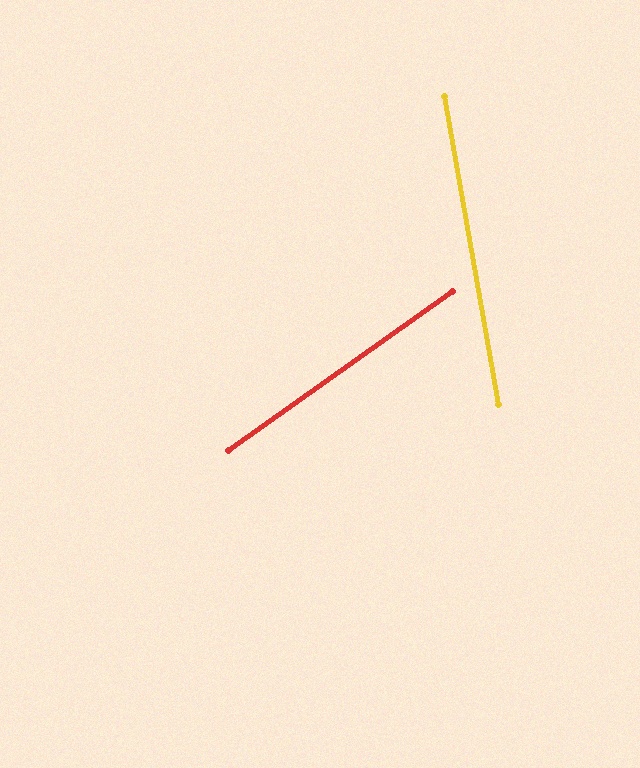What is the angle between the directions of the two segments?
Approximately 65 degrees.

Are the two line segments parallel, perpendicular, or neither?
Neither parallel nor perpendicular — they differ by about 65°.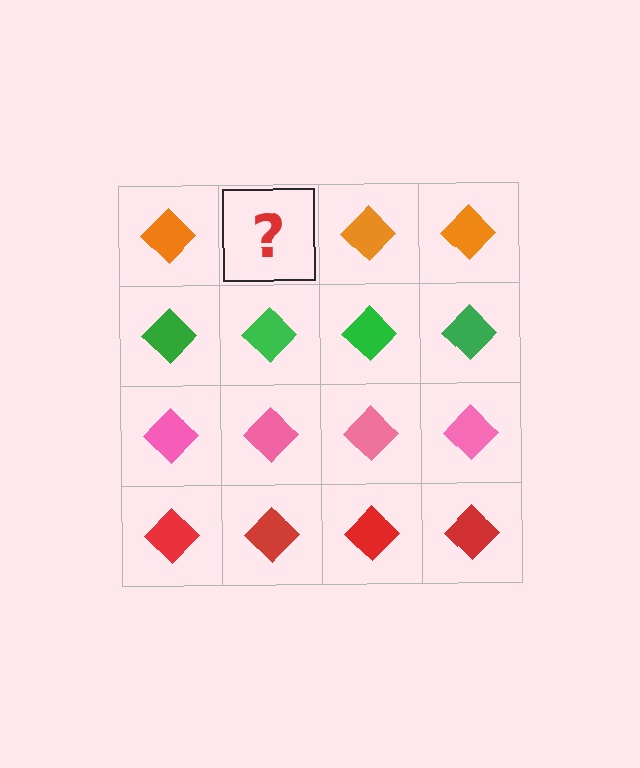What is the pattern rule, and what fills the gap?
The rule is that each row has a consistent color. The gap should be filled with an orange diamond.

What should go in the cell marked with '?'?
The missing cell should contain an orange diamond.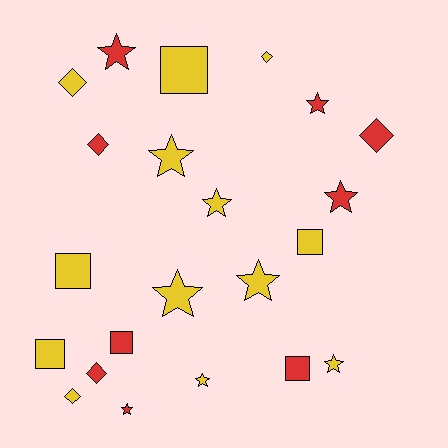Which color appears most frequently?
Yellow, with 13 objects.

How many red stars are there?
There are 4 red stars.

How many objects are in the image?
There are 22 objects.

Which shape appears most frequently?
Star, with 10 objects.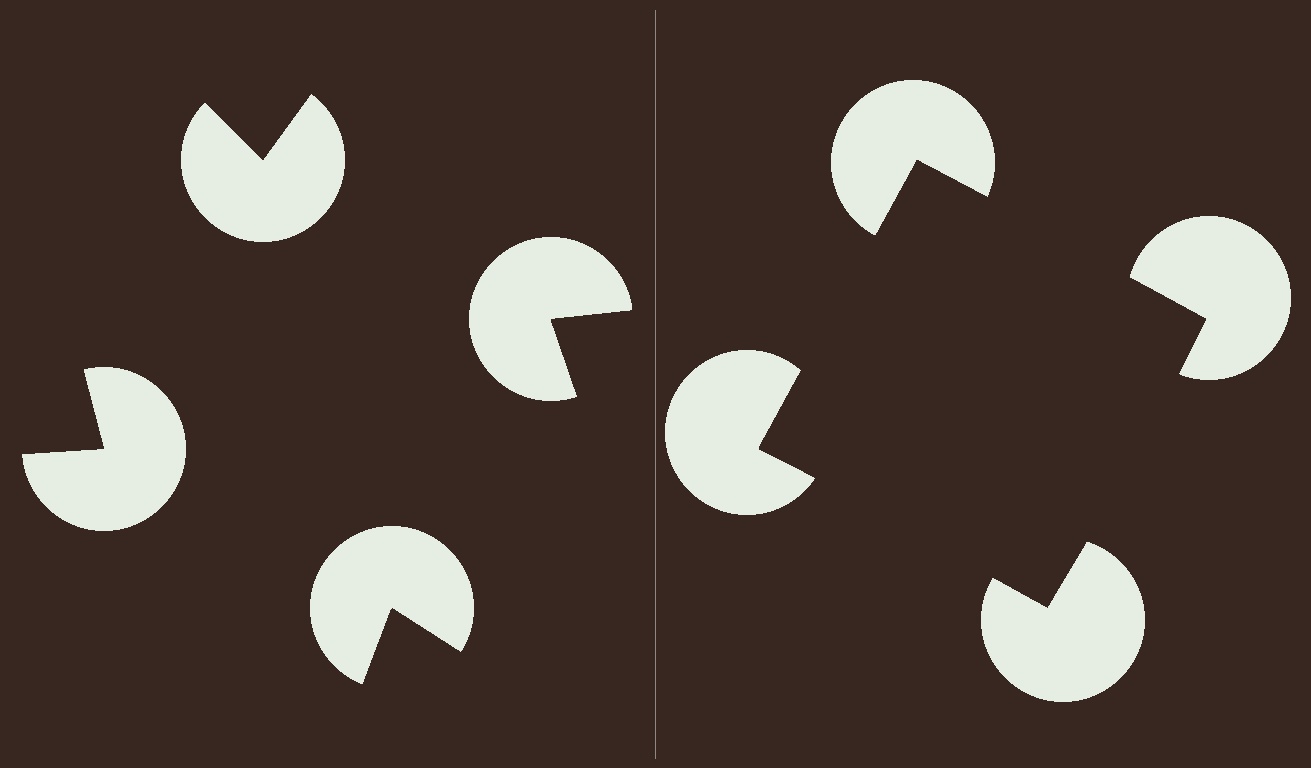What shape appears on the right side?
An illusory square.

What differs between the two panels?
The pac-man discs are positioned identically on both sides; only the wedge orientations differ. On the right they align to a square; on the left they are misaligned.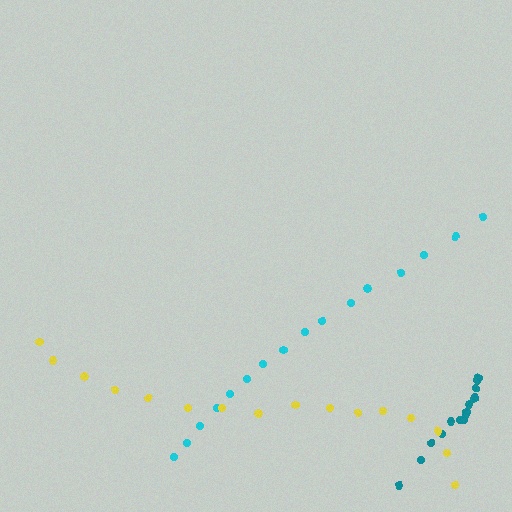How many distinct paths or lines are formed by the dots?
There are 3 distinct paths.